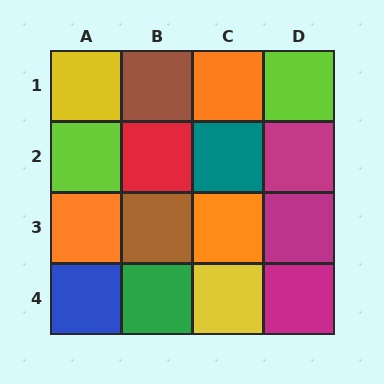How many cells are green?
1 cell is green.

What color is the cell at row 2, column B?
Red.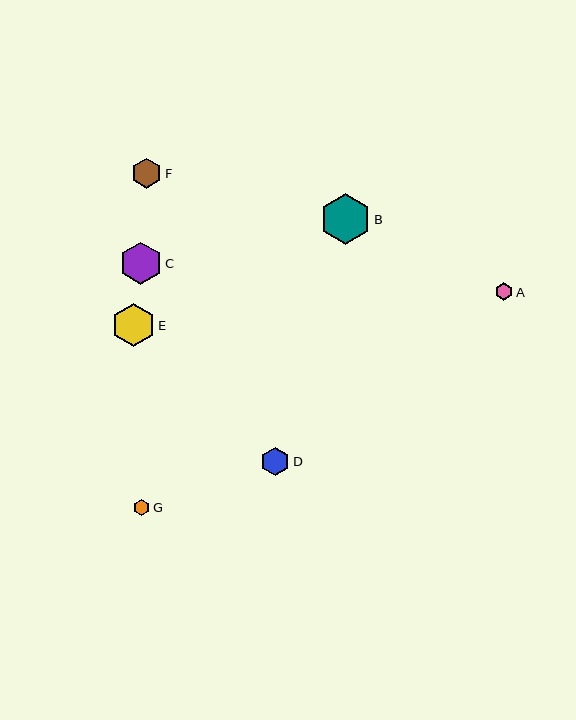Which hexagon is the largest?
Hexagon B is the largest with a size of approximately 51 pixels.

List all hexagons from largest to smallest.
From largest to smallest: B, E, C, F, D, A, G.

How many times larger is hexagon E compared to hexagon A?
Hexagon E is approximately 2.5 times the size of hexagon A.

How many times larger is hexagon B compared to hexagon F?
Hexagon B is approximately 1.7 times the size of hexagon F.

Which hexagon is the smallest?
Hexagon G is the smallest with a size of approximately 16 pixels.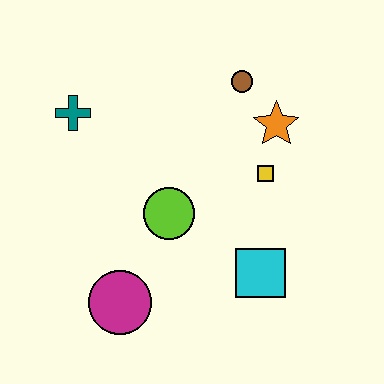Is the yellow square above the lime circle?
Yes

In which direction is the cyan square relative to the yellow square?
The cyan square is below the yellow square.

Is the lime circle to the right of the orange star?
No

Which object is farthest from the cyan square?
The teal cross is farthest from the cyan square.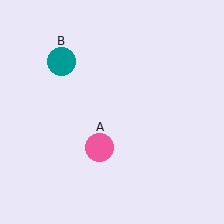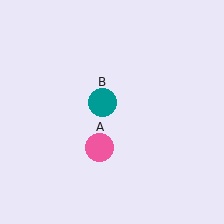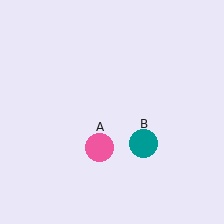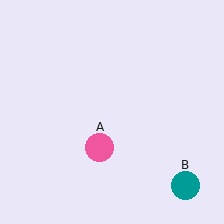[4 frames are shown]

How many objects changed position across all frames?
1 object changed position: teal circle (object B).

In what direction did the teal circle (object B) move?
The teal circle (object B) moved down and to the right.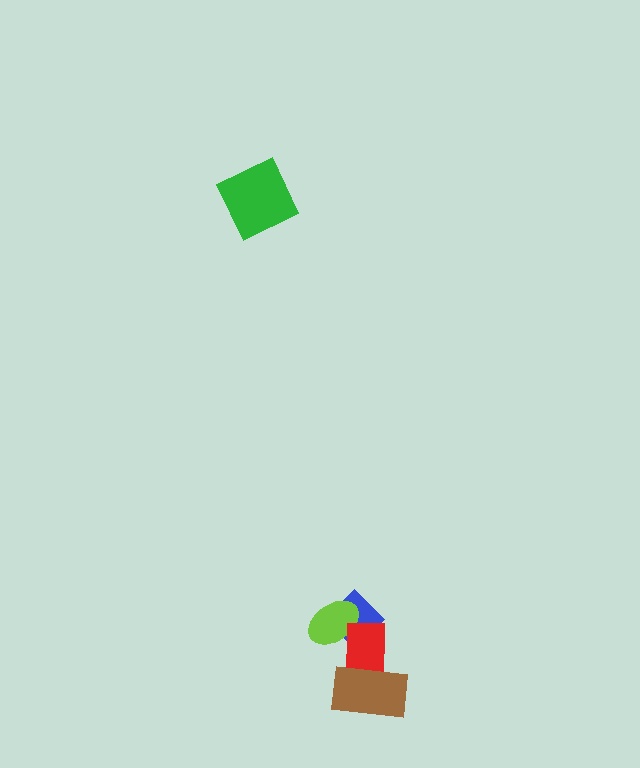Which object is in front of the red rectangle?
The brown rectangle is in front of the red rectangle.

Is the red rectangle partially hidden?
Yes, it is partially covered by another shape.